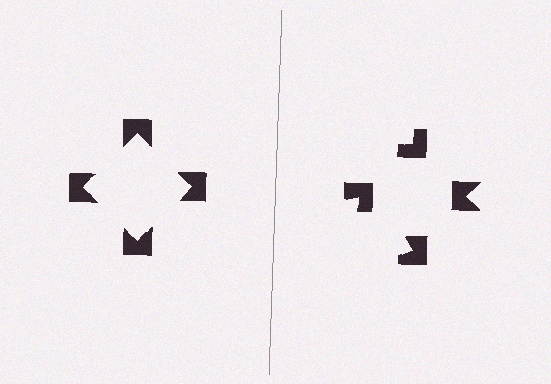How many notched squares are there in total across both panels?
8 — 4 on each side.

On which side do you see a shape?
An illusory square appears on the left side. On the right side the wedge cuts are rotated, so no coherent shape forms.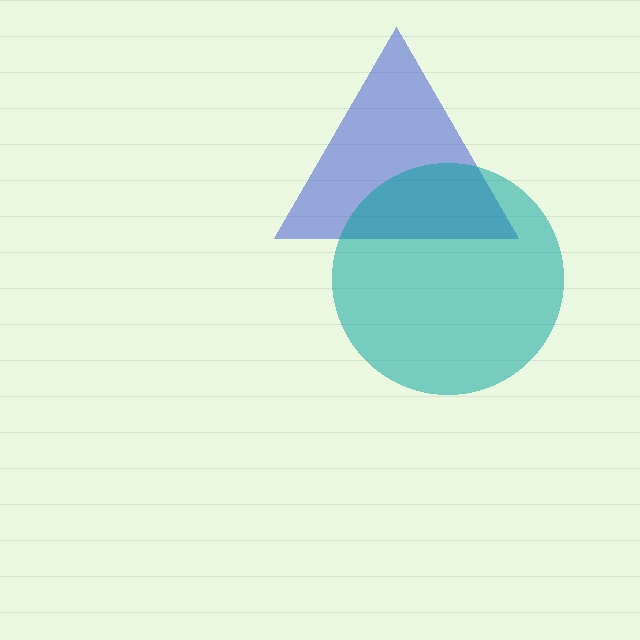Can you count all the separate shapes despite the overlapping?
Yes, there are 2 separate shapes.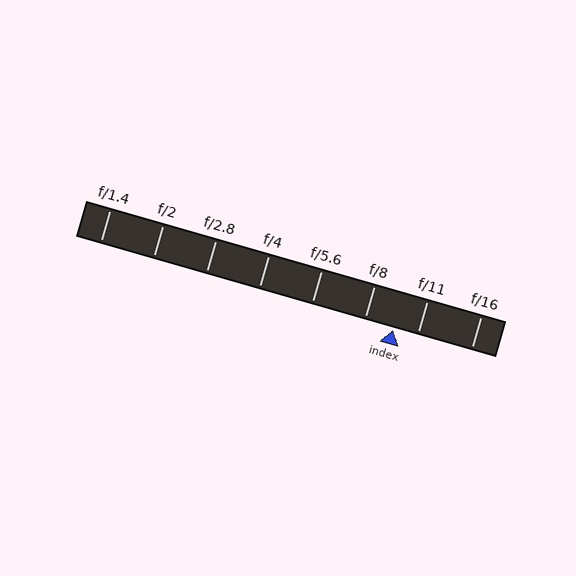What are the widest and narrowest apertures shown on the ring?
The widest aperture shown is f/1.4 and the narrowest is f/16.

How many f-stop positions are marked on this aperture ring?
There are 8 f-stop positions marked.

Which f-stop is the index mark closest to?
The index mark is closest to f/11.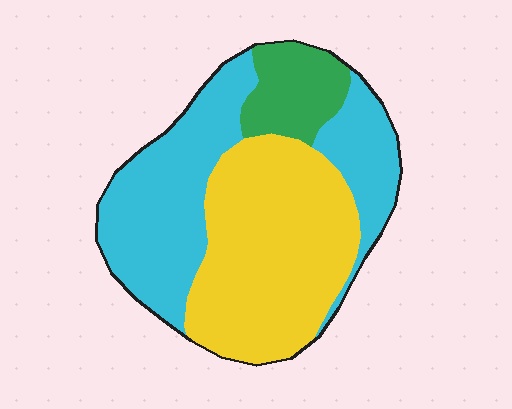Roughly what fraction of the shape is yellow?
Yellow covers about 45% of the shape.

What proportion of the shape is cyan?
Cyan covers around 45% of the shape.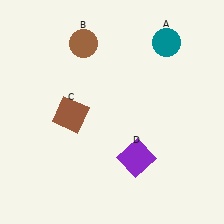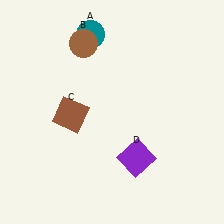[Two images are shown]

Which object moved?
The teal circle (A) moved left.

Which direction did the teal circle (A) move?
The teal circle (A) moved left.